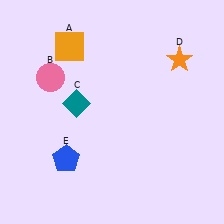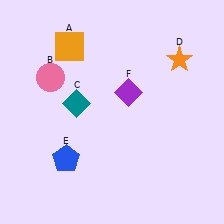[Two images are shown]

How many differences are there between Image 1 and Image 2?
There is 1 difference between the two images.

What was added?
A purple diamond (F) was added in Image 2.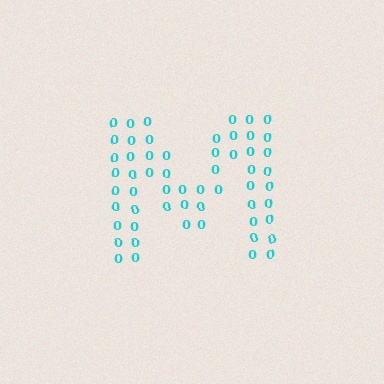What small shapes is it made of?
It is made of small digit 0's.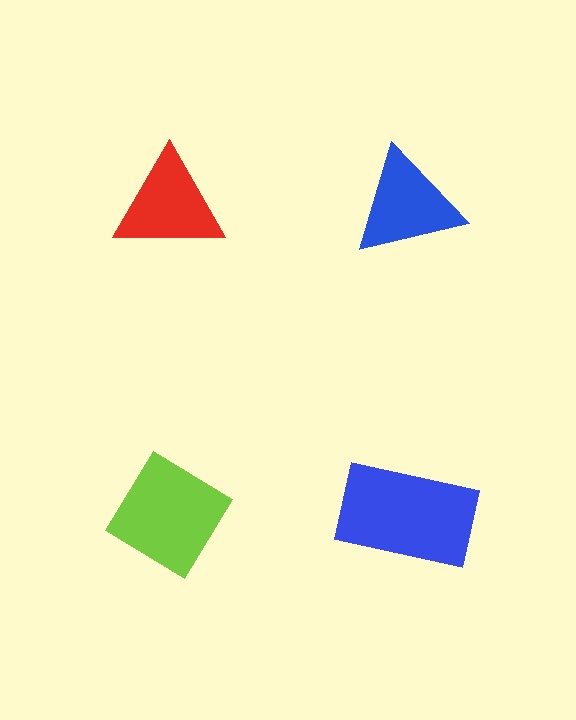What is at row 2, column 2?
A blue rectangle.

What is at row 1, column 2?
A blue triangle.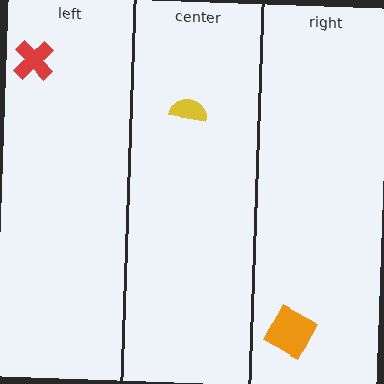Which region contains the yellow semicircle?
The center region.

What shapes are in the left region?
The red cross.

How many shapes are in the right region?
1.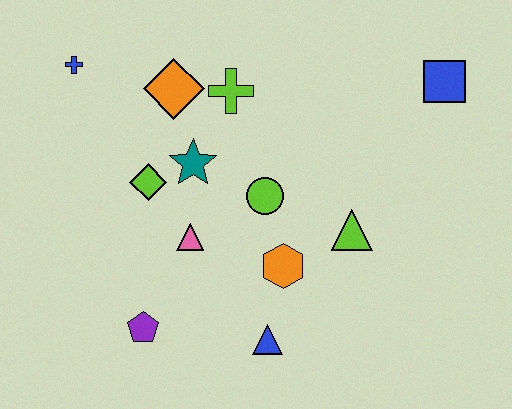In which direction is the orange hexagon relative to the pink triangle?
The orange hexagon is to the right of the pink triangle.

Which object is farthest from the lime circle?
The blue cross is farthest from the lime circle.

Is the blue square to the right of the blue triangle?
Yes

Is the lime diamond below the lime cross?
Yes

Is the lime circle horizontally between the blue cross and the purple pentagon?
No